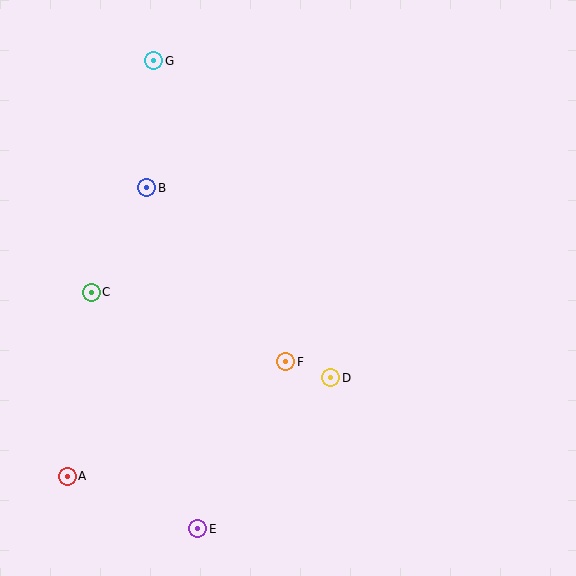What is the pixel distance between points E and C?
The distance between E and C is 259 pixels.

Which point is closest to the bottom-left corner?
Point A is closest to the bottom-left corner.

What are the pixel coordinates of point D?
Point D is at (331, 378).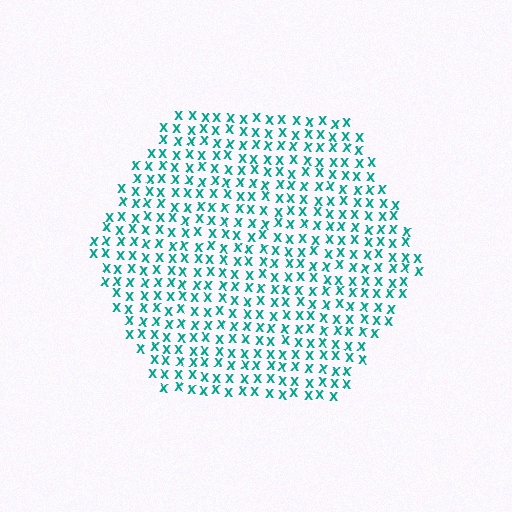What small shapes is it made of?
It is made of small letter X's.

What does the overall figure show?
The overall figure shows a hexagon.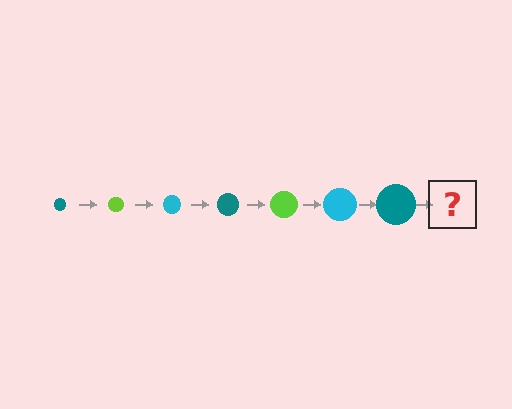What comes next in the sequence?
The next element should be a lime circle, larger than the previous one.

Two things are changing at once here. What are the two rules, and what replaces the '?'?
The two rules are that the circle grows larger each step and the color cycles through teal, lime, and cyan. The '?' should be a lime circle, larger than the previous one.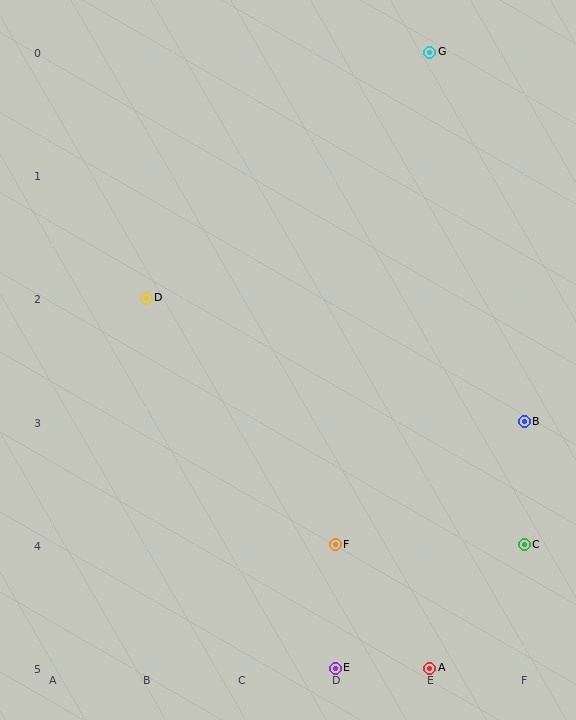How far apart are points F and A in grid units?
Points F and A are 1 column and 1 row apart (about 1.4 grid units diagonally).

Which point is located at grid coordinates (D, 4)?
Point F is at (D, 4).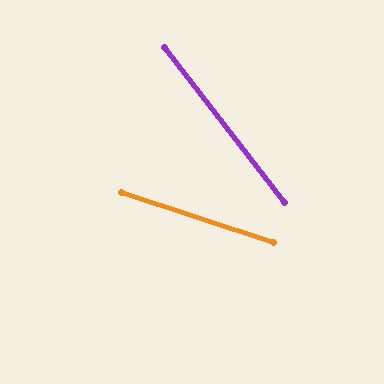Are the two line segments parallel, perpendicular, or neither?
Neither parallel nor perpendicular — they differ by about 34°.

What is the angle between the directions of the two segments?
Approximately 34 degrees.